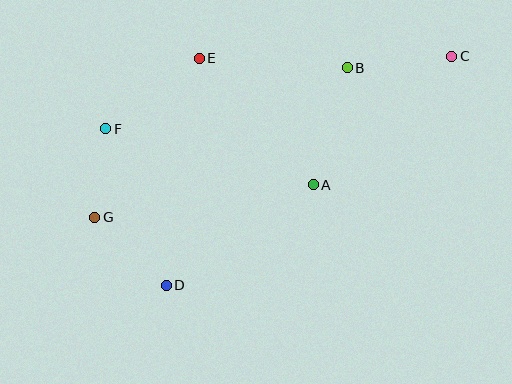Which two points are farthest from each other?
Points C and G are farthest from each other.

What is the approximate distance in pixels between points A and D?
The distance between A and D is approximately 178 pixels.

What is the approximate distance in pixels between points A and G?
The distance between A and G is approximately 221 pixels.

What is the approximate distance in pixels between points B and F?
The distance between B and F is approximately 249 pixels.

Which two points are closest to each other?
Points F and G are closest to each other.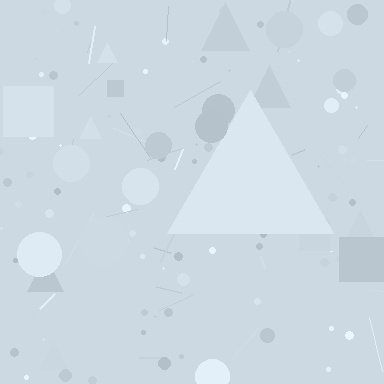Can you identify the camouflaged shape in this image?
The camouflaged shape is a triangle.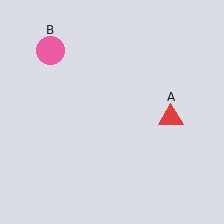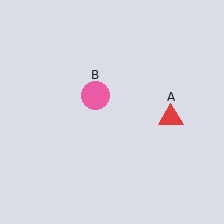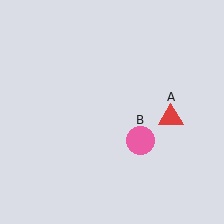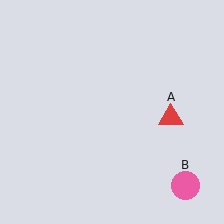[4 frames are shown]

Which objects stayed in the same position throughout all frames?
Red triangle (object A) remained stationary.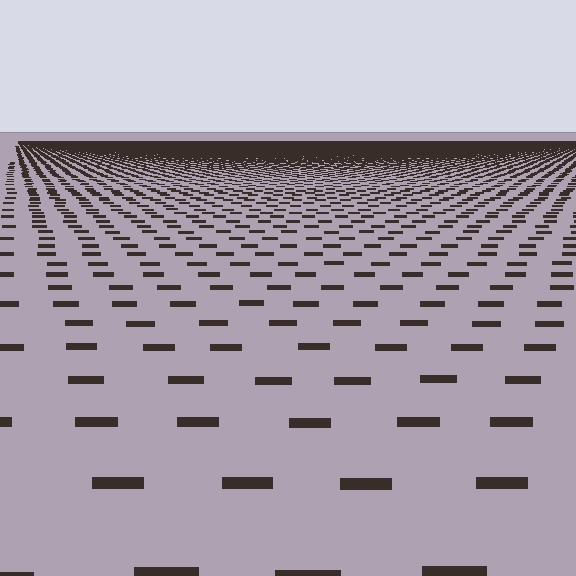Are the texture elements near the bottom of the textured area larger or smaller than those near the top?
Larger. Near the bottom, elements are closer to the viewer and appear at a bigger on-screen size.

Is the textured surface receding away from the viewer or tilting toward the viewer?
The surface is receding away from the viewer. Texture elements get smaller and denser toward the top.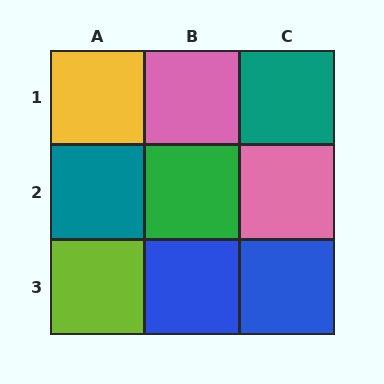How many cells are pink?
2 cells are pink.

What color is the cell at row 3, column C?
Blue.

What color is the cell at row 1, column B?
Pink.